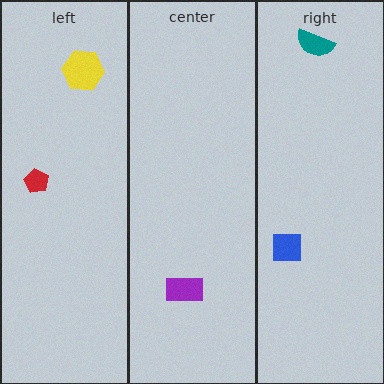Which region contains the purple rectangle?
The center region.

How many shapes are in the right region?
2.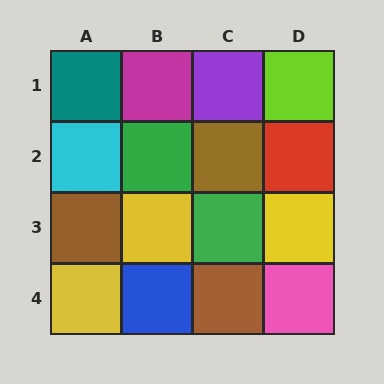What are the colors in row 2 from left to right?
Cyan, green, brown, red.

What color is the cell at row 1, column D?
Lime.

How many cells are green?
2 cells are green.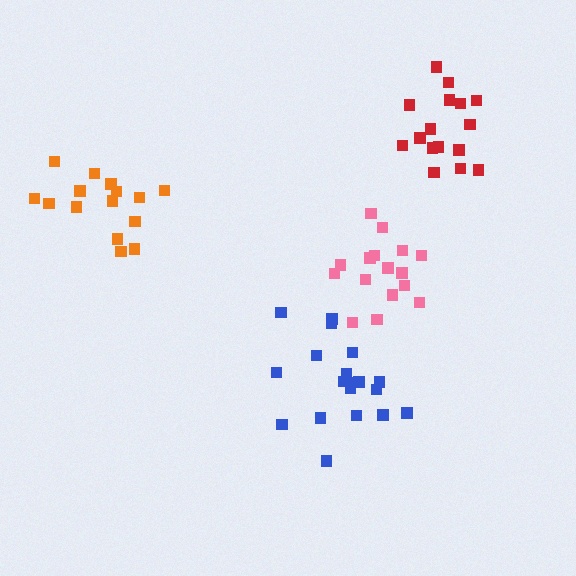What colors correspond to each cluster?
The clusters are colored: pink, orange, blue, red.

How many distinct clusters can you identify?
There are 4 distinct clusters.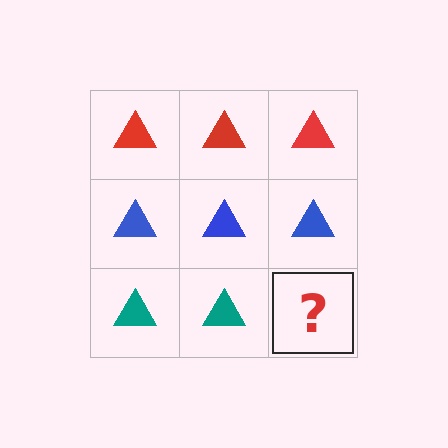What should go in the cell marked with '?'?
The missing cell should contain a teal triangle.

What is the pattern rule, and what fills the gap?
The rule is that each row has a consistent color. The gap should be filled with a teal triangle.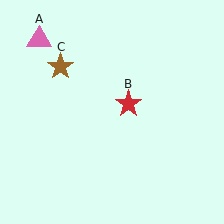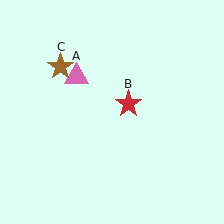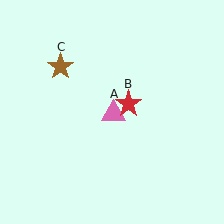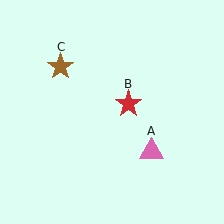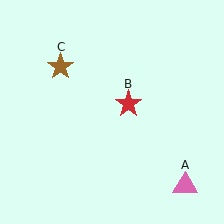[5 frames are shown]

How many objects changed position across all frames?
1 object changed position: pink triangle (object A).